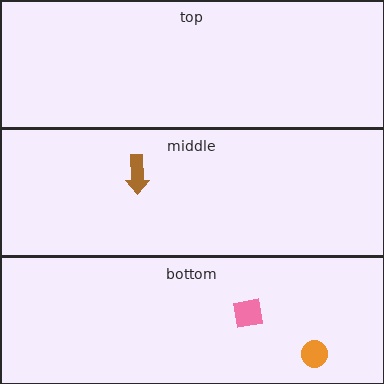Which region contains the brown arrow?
The middle region.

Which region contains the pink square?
The bottom region.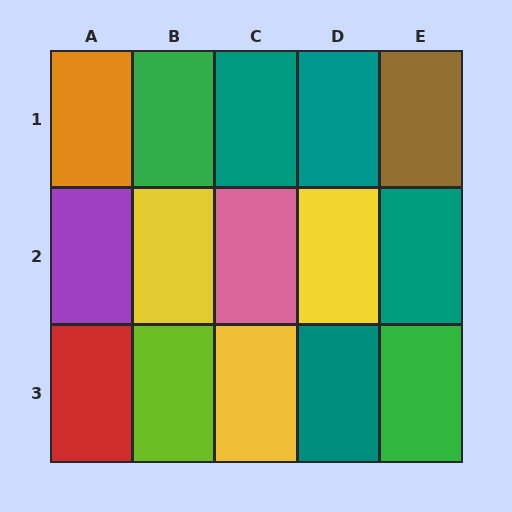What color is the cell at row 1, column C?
Teal.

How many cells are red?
1 cell is red.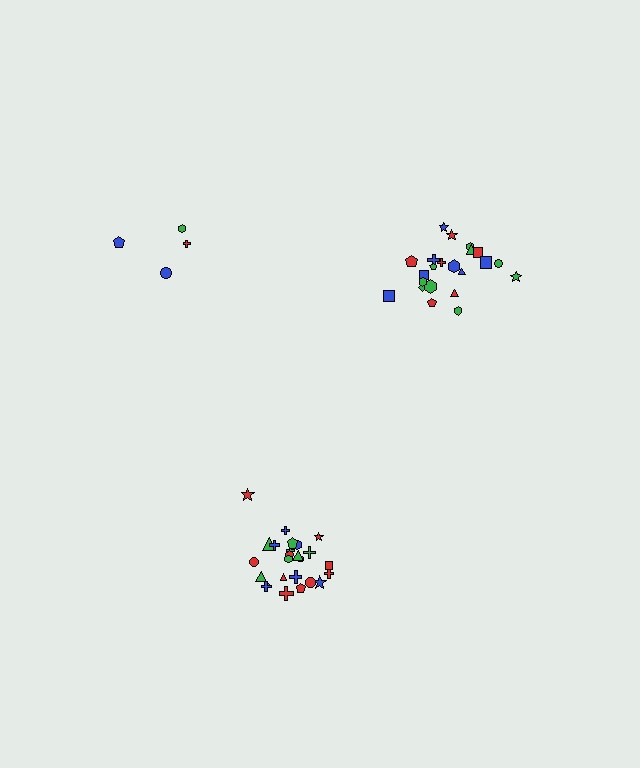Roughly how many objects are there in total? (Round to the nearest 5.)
Roughly 50 objects in total.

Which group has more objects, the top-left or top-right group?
The top-right group.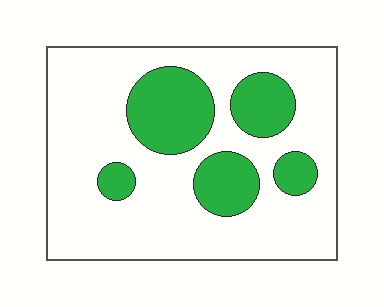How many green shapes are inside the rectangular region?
5.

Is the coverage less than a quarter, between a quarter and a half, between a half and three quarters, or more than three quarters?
Between a quarter and a half.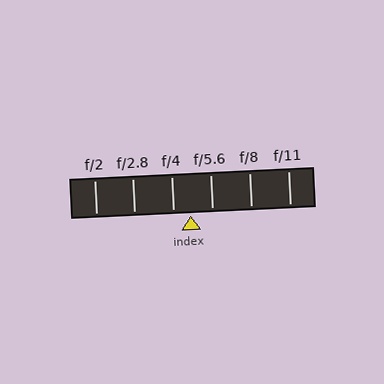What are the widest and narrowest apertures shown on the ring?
The widest aperture shown is f/2 and the narrowest is f/11.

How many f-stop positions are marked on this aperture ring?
There are 6 f-stop positions marked.